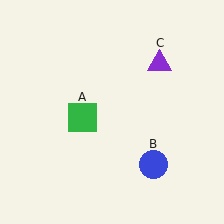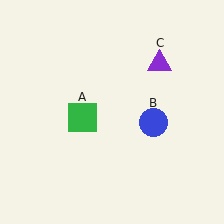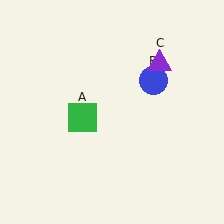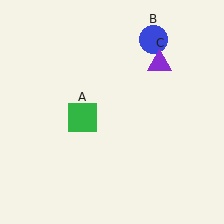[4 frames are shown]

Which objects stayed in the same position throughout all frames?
Green square (object A) and purple triangle (object C) remained stationary.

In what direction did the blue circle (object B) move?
The blue circle (object B) moved up.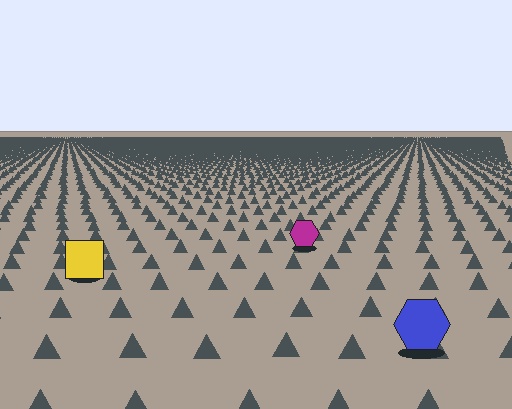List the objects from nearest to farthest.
From nearest to farthest: the blue hexagon, the yellow square, the magenta hexagon.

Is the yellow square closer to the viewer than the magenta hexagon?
Yes. The yellow square is closer — you can tell from the texture gradient: the ground texture is coarser near it.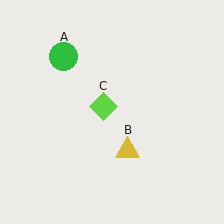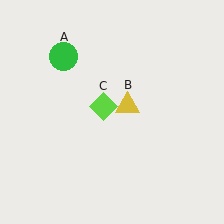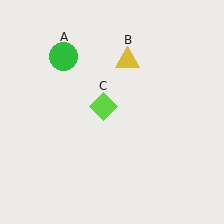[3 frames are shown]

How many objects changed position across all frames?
1 object changed position: yellow triangle (object B).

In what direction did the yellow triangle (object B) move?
The yellow triangle (object B) moved up.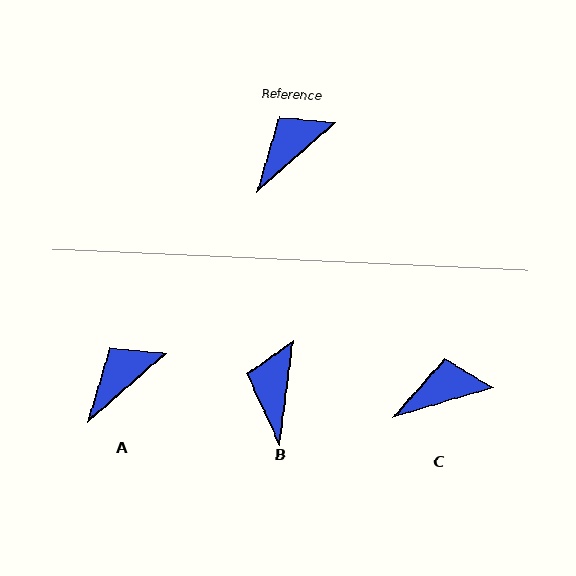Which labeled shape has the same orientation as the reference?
A.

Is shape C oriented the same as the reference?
No, it is off by about 25 degrees.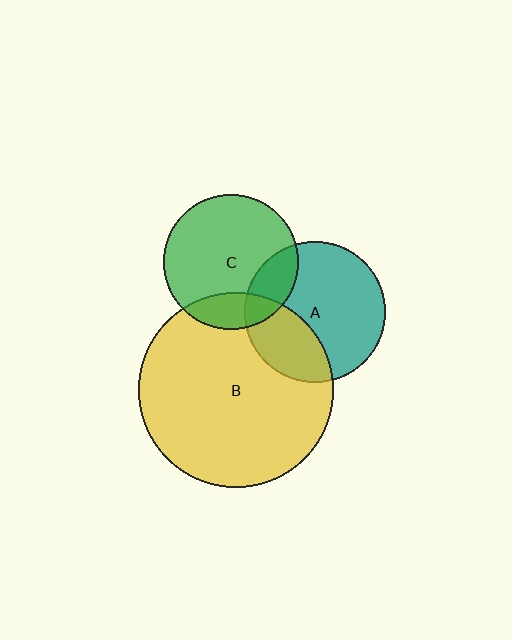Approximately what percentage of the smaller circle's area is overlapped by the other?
Approximately 30%.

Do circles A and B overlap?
Yes.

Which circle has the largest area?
Circle B (yellow).